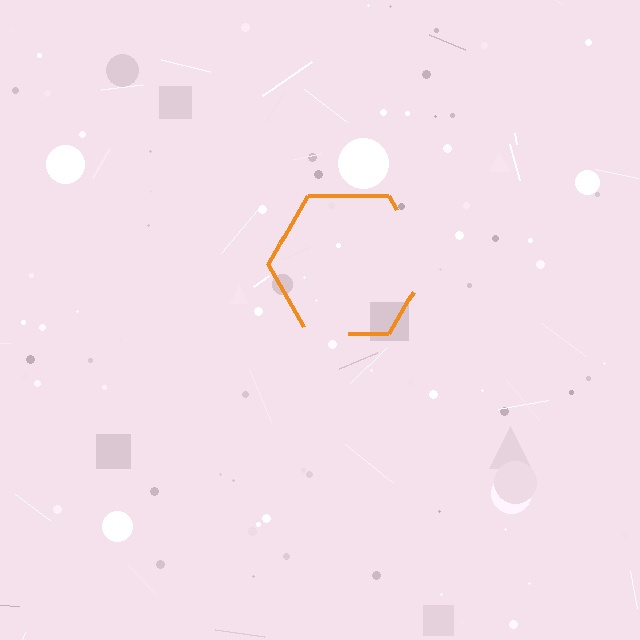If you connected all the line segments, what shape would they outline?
They would outline a hexagon.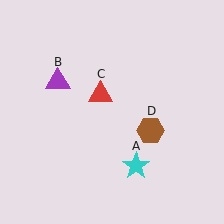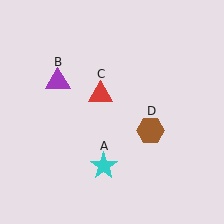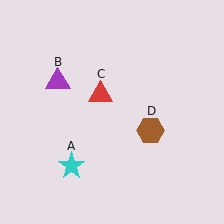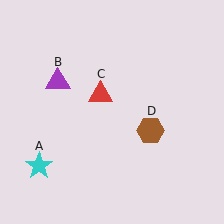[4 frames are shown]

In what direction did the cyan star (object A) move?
The cyan star (object A) moved left.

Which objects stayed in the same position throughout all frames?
Purple triangle (object B) and red triangle (object C) and brown hexagon (object D) remained stationary.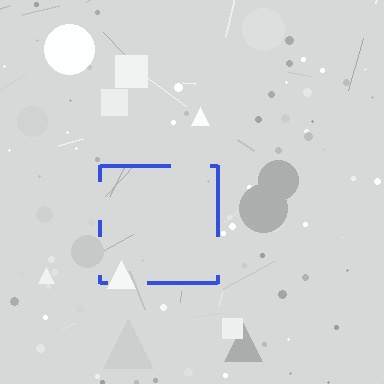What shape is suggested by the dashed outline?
The dashed outline suggests a square.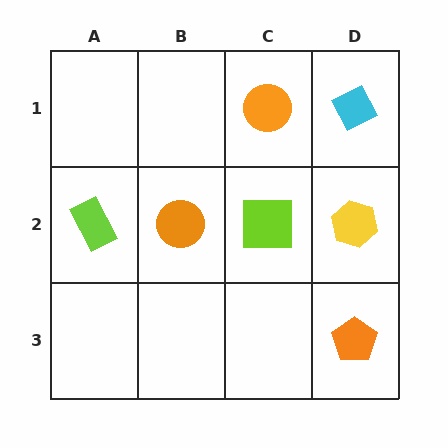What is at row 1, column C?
An orange circle.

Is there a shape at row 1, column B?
No, that cell is empty.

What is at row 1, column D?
A cyan diamond.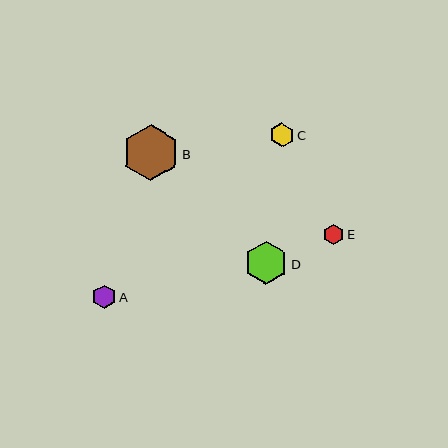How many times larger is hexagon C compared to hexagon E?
Hexagon C is approximately 1.2 times the size of hexagon E.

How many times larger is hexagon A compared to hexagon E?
Hexagon A is approximately 1.2 times the size of hexagon E.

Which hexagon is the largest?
Hexagon B is the largest with a size of approximately 56 pixels.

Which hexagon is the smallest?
Hexagon E is the smallest with a size of approximately 20 pixels.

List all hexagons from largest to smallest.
From largest to smallest: B, D, C, A, E.